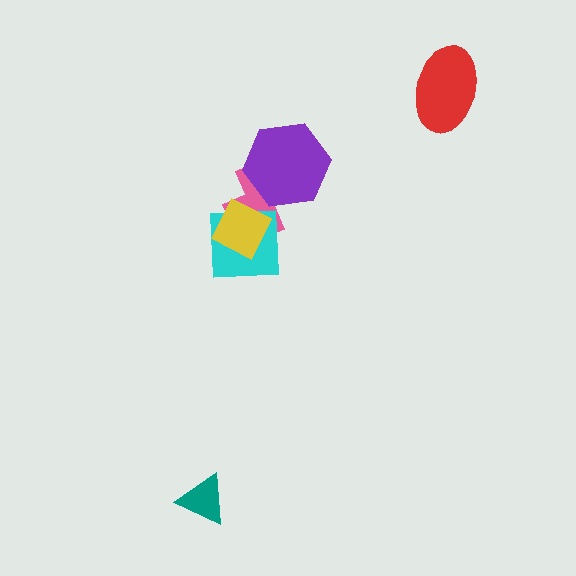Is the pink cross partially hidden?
Yes, it is partially covered by another shape.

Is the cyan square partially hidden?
Yes, it is partially covered by another shape.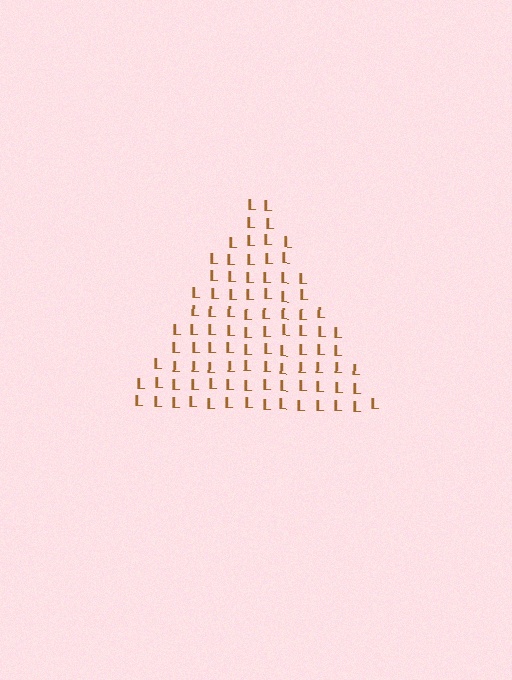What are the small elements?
The small elements are letter L's.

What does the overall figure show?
The overall figure shows a triangle.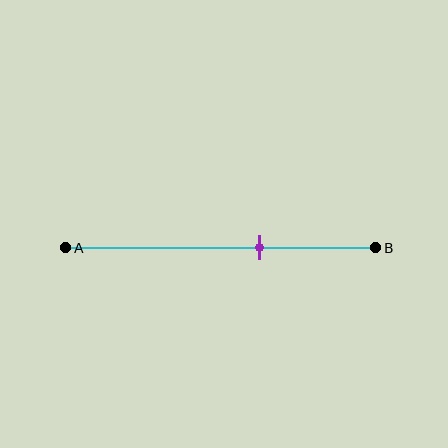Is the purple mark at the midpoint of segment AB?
No, the mark is at about 65% from A, not at the 50% midpoint.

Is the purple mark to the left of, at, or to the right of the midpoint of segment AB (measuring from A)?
The purple mark is to the right of the midpoint of segment AB.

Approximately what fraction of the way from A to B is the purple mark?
The purple mark is approximately 65% of the way from A to B.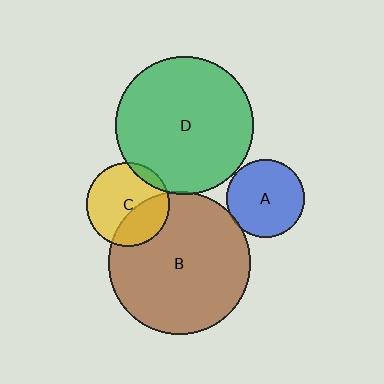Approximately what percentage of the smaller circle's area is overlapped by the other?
Approximately 5%.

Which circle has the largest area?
Circle B (brown).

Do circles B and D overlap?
Yes.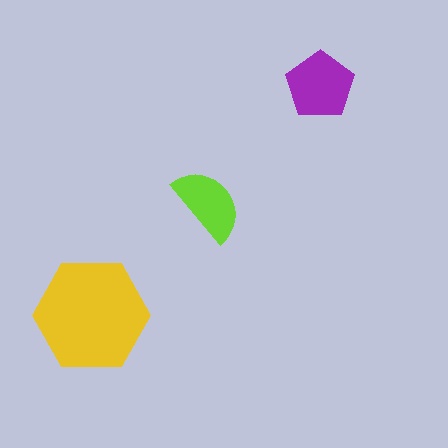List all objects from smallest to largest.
The lime semicircle, the purple pentagon, the yellow hexagon.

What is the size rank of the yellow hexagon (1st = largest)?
1st.